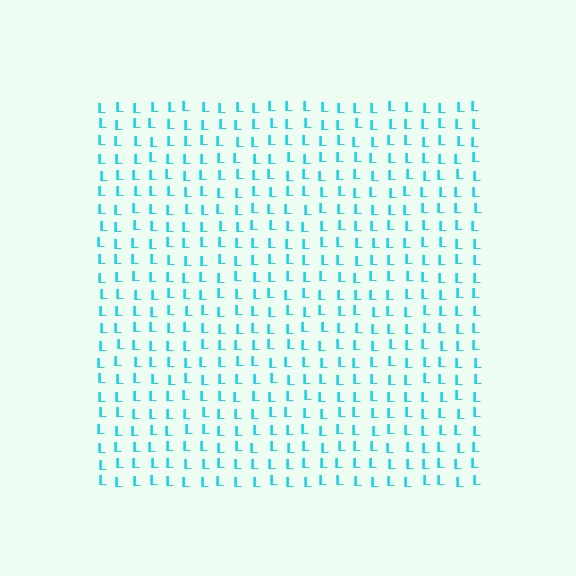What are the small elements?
The small elements are letter L's.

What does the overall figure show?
The overall figure shows a square.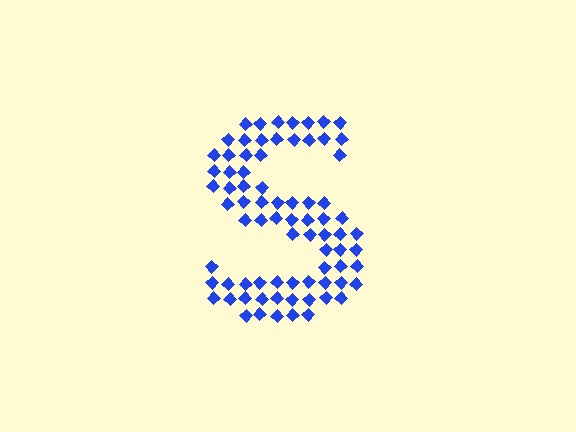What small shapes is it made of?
It is made of small diamonds.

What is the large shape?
The large shape is the letter S.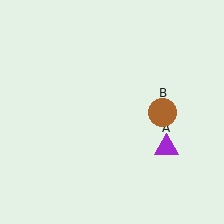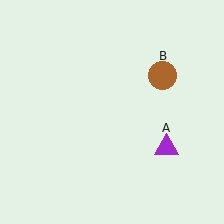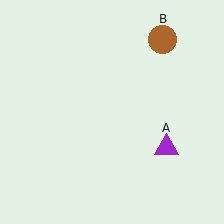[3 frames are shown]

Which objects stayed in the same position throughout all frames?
Purple triangle (object A) remained stationary.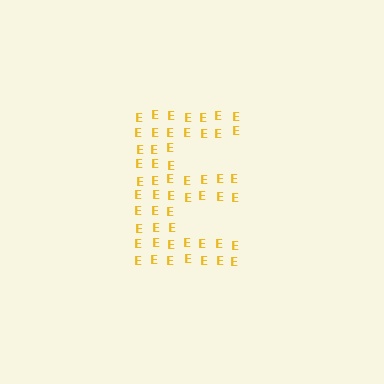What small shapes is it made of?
It is made of small letter E's.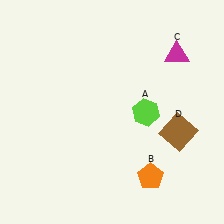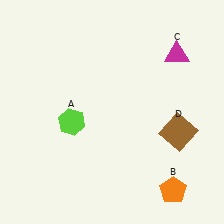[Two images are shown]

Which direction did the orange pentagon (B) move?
The orange pentagon (B) moved right.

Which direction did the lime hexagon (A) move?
The lime hexagon (A) moved left.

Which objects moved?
The objects that moved are: the lime hexagon (A), the orange pentagon (B).